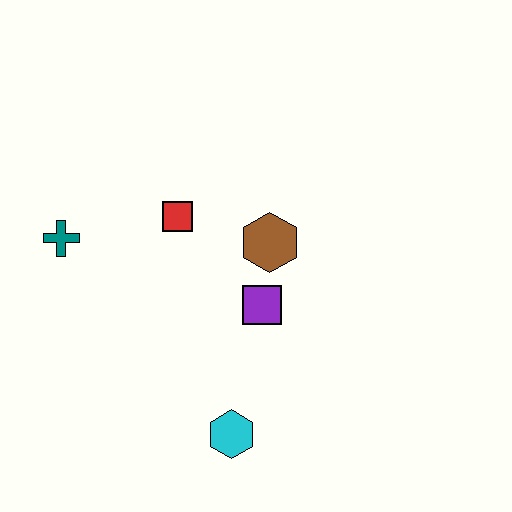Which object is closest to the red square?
The brown hexagon is closest to the red square.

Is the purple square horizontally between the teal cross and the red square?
No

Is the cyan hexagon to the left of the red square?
No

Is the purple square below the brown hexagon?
Yes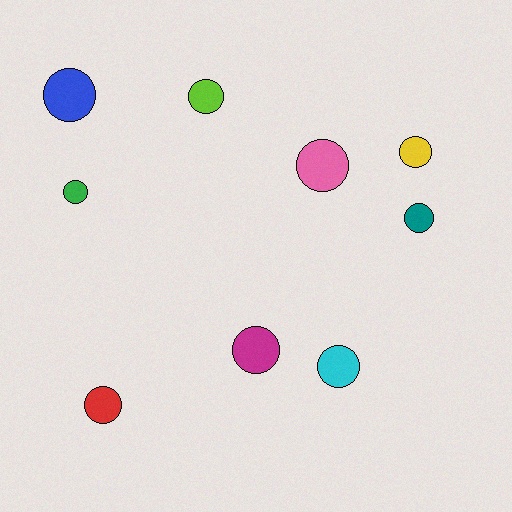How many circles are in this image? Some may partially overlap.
There are 9 circles.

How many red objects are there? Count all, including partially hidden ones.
There is 1 red object.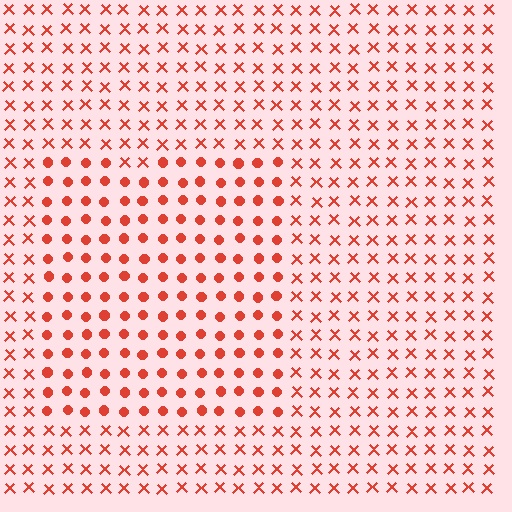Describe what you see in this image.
The image is filled with small red elements arranged in a uniform grid. A rectangle-shaped region contains circles, while the surrounding area contains X marks. The boundary is defined purely by the change in element shape.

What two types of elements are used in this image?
The image uses circles inside the rectangle region and X marks outside it.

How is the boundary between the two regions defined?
The boundary is defined by a change in element shape: circles inside vs. X marks outside. All elements share the same color and spacing.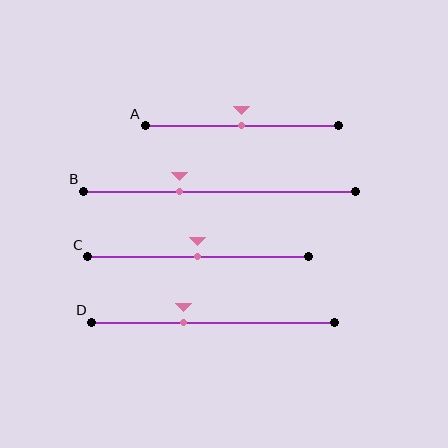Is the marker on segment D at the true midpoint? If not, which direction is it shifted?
No, the marker on segment D is shifted to the left by about 12% of the segment length.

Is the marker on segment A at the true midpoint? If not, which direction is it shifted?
Yes, the marker on segment A is at the true midpoint.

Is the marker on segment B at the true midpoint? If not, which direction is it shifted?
No, the marker on segment B is shifted to the left by about 15% of the segment length.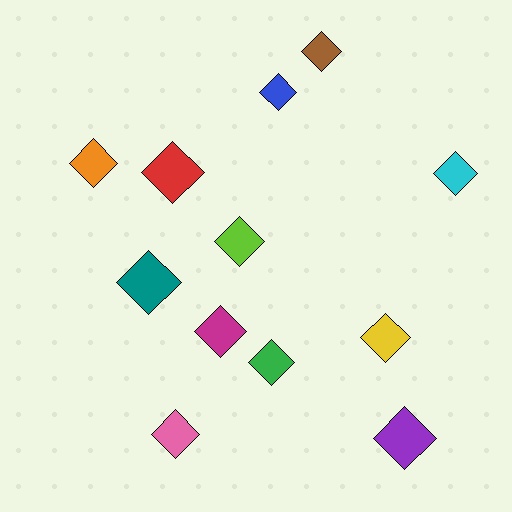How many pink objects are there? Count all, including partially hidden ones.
There is 1 pink object.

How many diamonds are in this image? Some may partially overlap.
There are 12 diamonds.